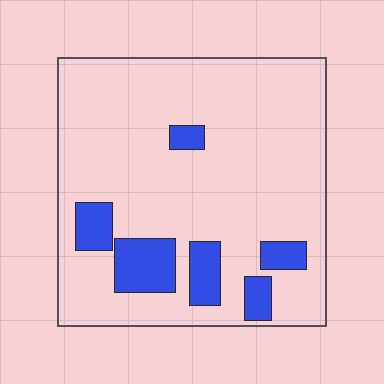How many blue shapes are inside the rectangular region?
6.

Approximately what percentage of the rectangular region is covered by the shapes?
Approximately 15%.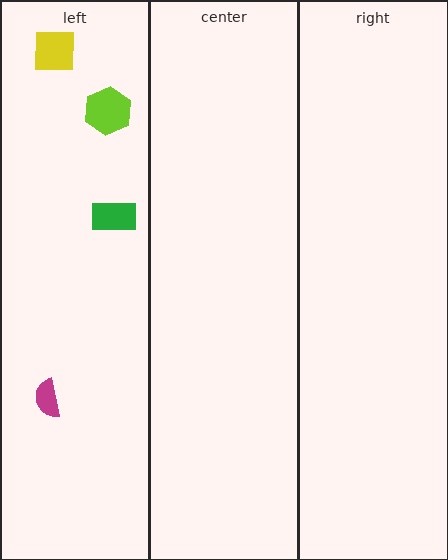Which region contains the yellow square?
The left region.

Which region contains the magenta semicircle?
The left region.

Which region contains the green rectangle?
The left region.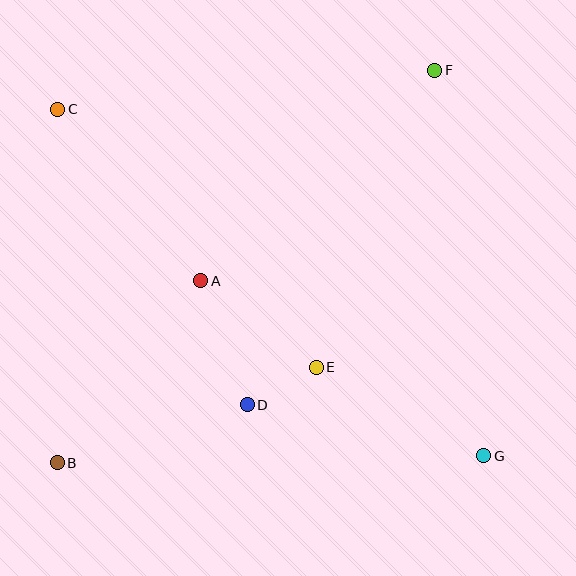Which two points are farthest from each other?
Points C and G are farthest from each other.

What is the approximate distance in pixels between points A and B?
The distance between A and B is approximately 232 pixels.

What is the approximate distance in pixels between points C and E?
The distance between C and E is approximately 365 pixels.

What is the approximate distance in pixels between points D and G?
The distance between D and G is approximately 242 pixels.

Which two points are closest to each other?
Points D and E are closest to each other.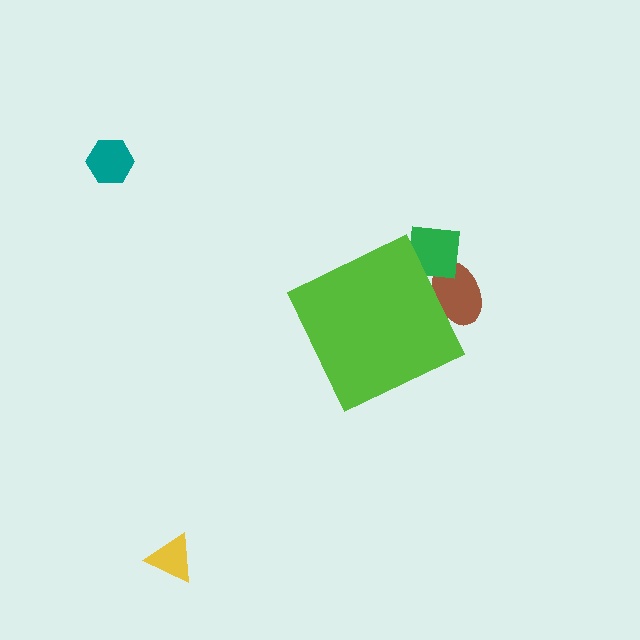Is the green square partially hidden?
Yes, the green square is partially hidden behind the lime diamond.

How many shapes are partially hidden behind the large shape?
2 shapes are partially hidden.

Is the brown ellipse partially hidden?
Yes, the brown ellipse is partially hidden behind the lime diamond.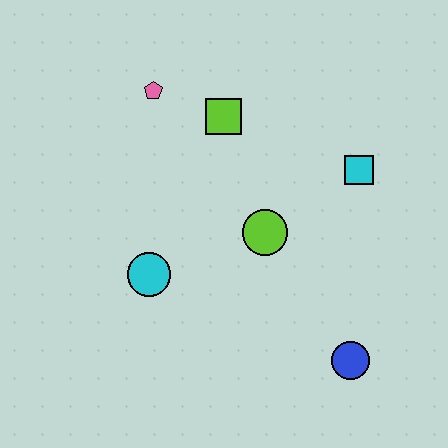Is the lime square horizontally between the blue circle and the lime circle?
No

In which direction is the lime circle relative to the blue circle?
The lime circle is above the blue circle.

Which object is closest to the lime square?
The pink pentagon is closest to the lime square.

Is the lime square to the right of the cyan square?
No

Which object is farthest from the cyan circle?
The cyan square is farthest from the cyan circle.